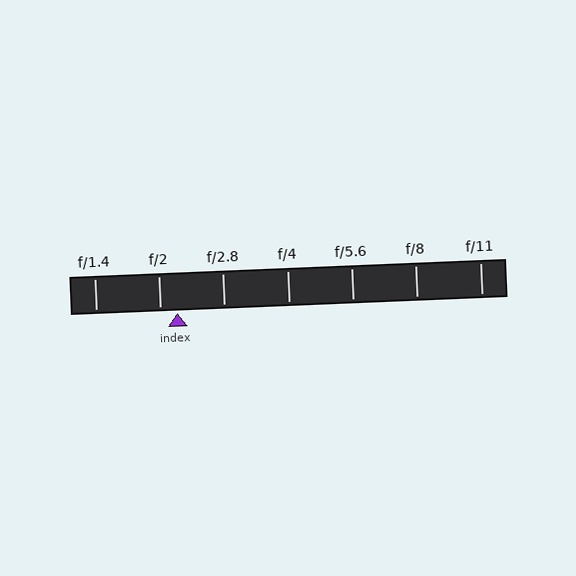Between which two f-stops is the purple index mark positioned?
The index mark is between f/2 and f/2.8.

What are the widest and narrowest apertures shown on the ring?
The widest aperture shown is f/1.4 and the narrowest is f/11.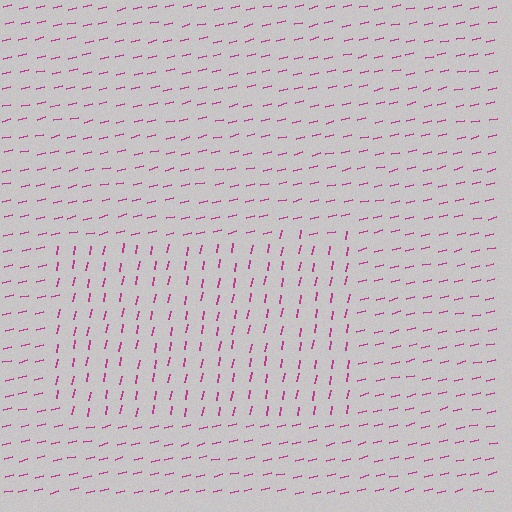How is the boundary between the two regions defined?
The boundary is defined purely by a change in line orientation (approximately 66 degrees difference). All lines are the same color and thickness.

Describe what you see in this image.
The image is filled with small magenta line segments. A rectangle region in the image has lines oriented differently from the surrounding lines, creating a visible texture boundary.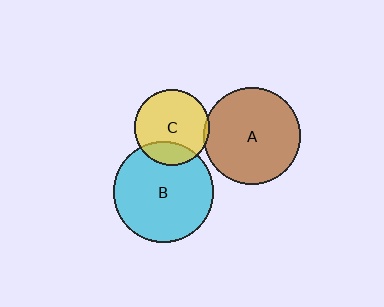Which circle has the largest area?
Circle B (cyan).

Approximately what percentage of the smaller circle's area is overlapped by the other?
Approximately 20%.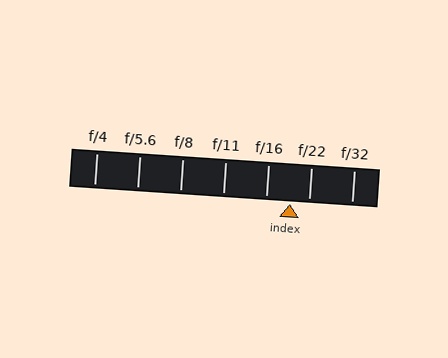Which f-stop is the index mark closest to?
The index mark is closest to f/22.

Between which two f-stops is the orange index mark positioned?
The index mark is between f/16 and f/22.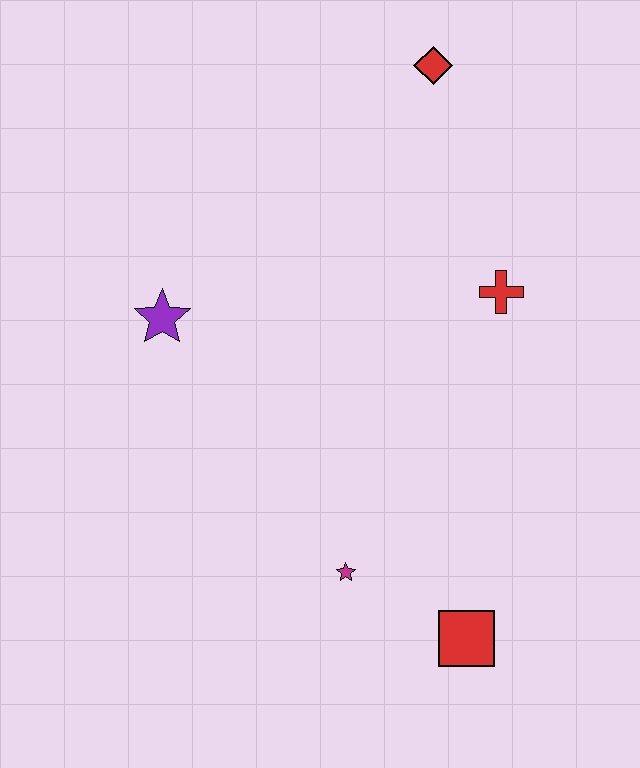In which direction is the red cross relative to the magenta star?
The red cross is above the magenta star.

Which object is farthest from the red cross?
The red square is farthest from the red cross.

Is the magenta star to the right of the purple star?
Yes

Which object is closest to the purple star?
The magenta star is closest to the purple star.